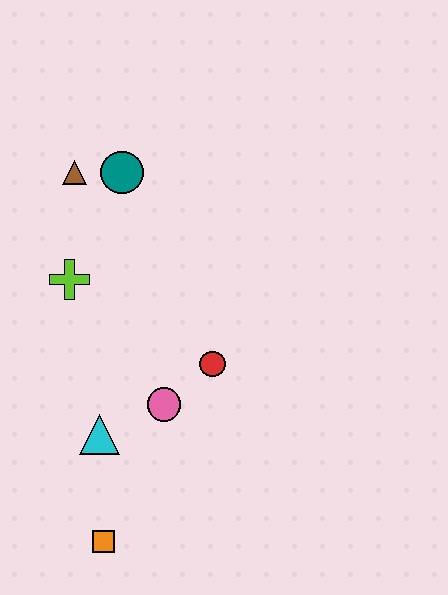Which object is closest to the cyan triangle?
The pink circle is closest to the cyan triangle.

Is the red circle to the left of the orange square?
No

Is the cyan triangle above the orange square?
Yes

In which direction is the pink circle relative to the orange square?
The pink circle is above the orange square.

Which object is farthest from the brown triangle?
The orange square is farthest from the brown triangle.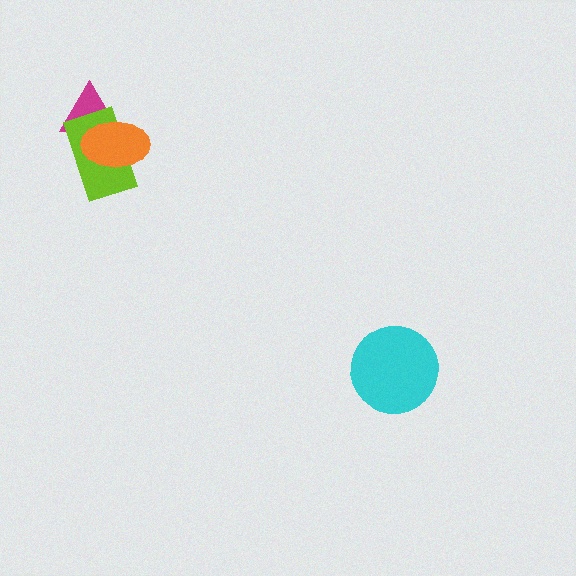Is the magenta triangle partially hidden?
Yes, it is partially covered by another shape.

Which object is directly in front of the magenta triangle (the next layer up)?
The lime rectangle is directly in front of the magenta triangle.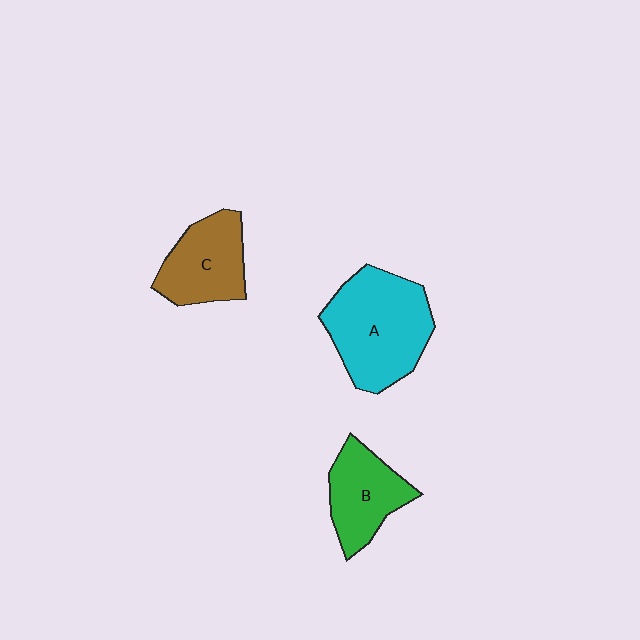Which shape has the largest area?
Shape A (cyan).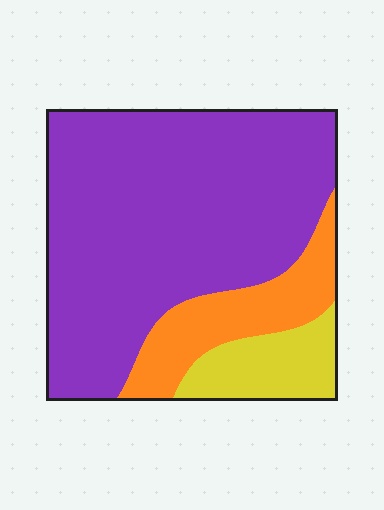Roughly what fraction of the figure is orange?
Orange takes up about one sixth (1/6) of the figure.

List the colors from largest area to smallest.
From largest to smallest: purple, orange, yellow.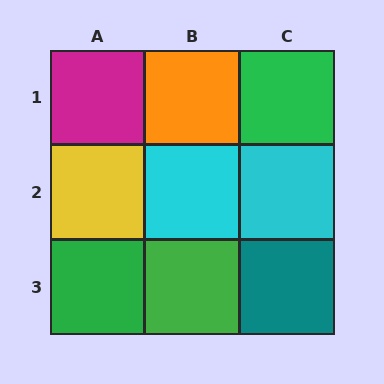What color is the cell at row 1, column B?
Orange.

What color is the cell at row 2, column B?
Cyan.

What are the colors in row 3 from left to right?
Green, green, teal.